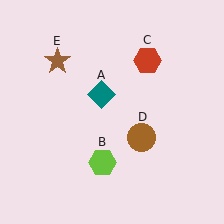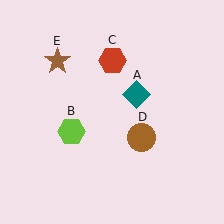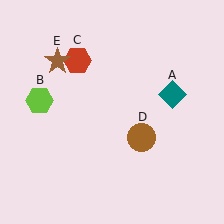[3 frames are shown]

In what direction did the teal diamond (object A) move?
The teal diamond (object A) moved right.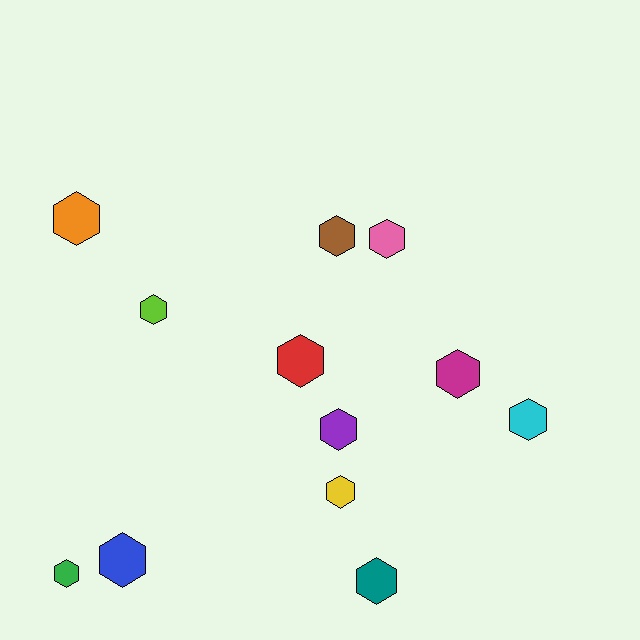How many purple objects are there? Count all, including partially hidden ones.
There is 1 purple object.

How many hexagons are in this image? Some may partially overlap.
There are 12 hexagons.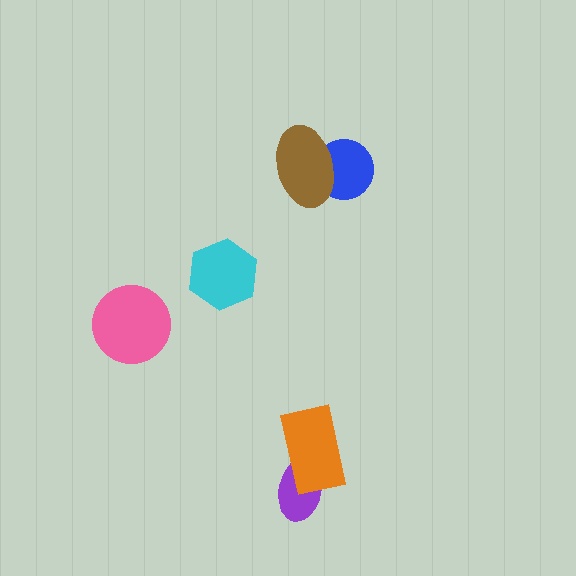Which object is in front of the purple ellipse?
The orange rectangle is in front of the purple ellipse.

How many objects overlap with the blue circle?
1 object overlaps with the blue circle.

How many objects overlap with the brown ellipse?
1 object overlaps with the brown ellipse.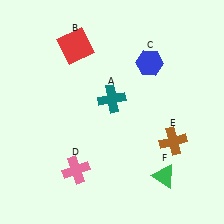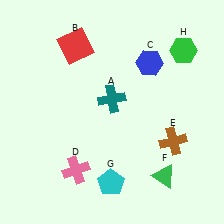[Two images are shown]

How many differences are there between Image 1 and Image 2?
There are 2 differences between the two images.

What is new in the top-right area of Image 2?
A green hexagon (H) was added in the top-right area of Image 2.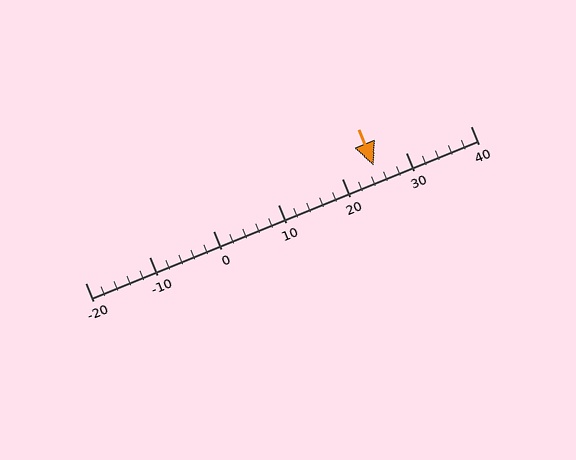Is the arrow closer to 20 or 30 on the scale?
The arrow is closer to 20.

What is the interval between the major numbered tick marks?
The major tick marks are spaced 10 units apart.